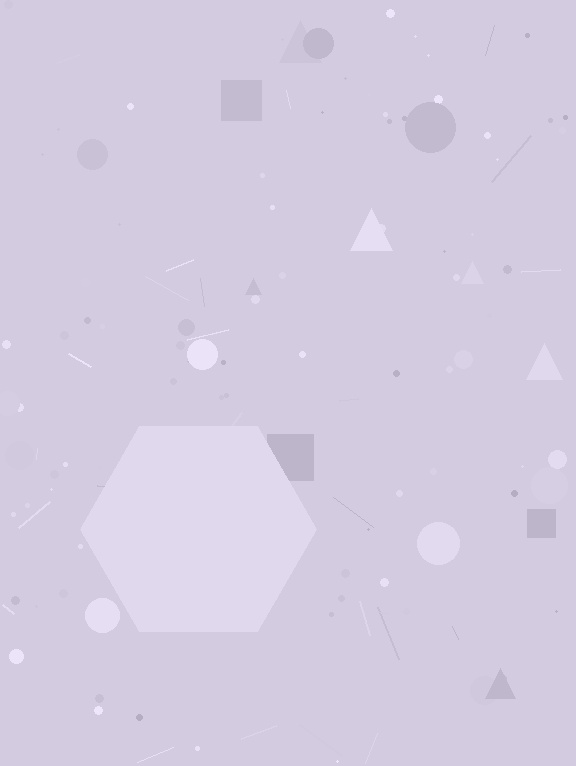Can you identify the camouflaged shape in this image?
The camouflaged shape is a hexagon.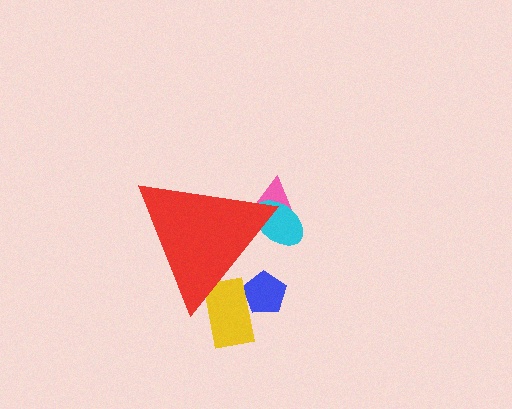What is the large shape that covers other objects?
A red triangle.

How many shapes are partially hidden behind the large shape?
4 shapes are partially hidden.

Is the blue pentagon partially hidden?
Yes, the blue pentagon is partially hidden behind the red triangle.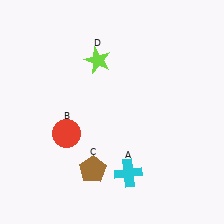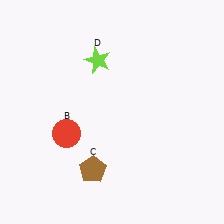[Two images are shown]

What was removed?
The cyan cross (A) was removed in Image 2.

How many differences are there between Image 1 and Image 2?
There is 1 difference between the two images.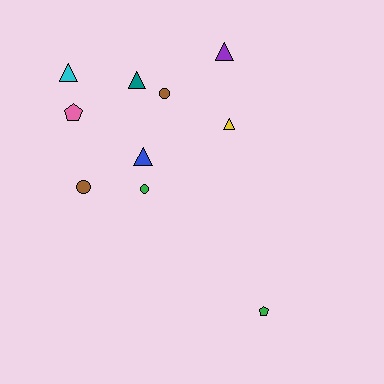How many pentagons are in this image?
There are 2 pentagons.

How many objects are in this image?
There are 10 objects.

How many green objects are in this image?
There are 2 green objects.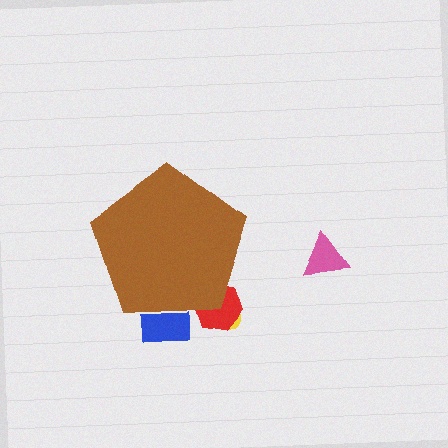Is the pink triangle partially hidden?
No, the pink triangle is fully visible.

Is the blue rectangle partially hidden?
Yes, the blue rectangle is partially hidden behind the brown pentagon.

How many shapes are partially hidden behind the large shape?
3 shapes are partially hidden.